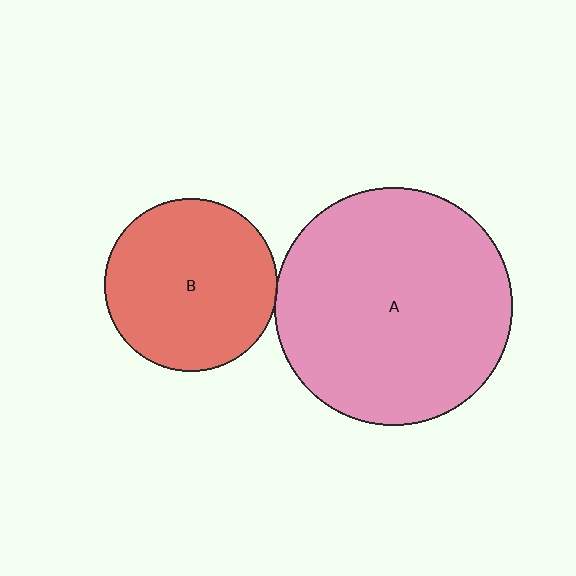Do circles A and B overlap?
Yes.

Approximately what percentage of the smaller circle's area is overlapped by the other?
Approximately 5%.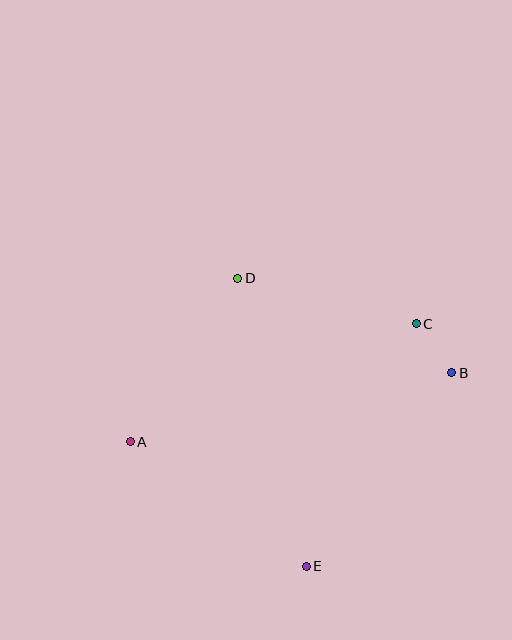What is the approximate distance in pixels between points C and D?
The distance between C and D is approximately 184 pixels.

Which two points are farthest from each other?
Points A and B are farthest from each other.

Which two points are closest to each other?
Points B and C are closest to each other.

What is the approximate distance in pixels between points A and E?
The distance between A and E is approximately 216 pixels.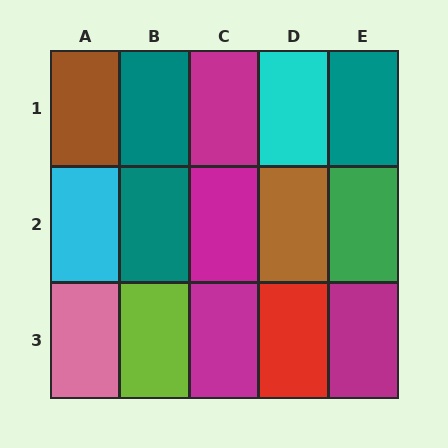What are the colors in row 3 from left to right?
Pink, lime, magenta, red, magenta.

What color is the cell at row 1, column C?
Magenta.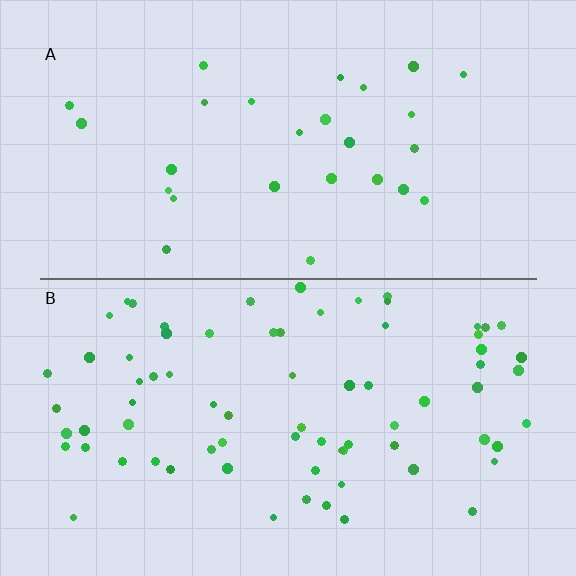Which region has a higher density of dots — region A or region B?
B (the bottom).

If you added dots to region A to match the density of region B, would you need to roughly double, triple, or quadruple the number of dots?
Approximately triple.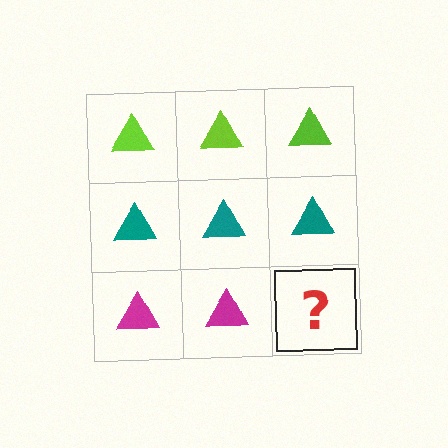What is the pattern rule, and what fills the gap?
The rule is that each row has a consistent color. The gap should be filled with a magenta triangle.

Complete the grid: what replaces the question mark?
The question mark should be replaced with a magenta triangle.